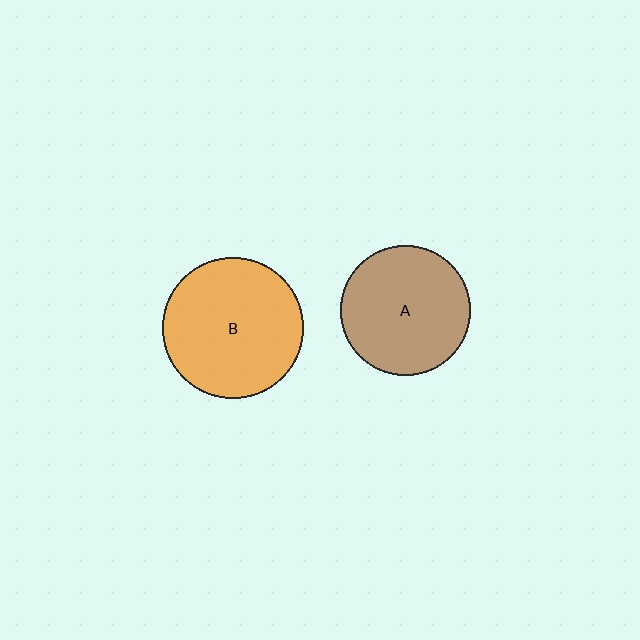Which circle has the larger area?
Circle B (orange).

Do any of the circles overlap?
No, none of the circles overlap.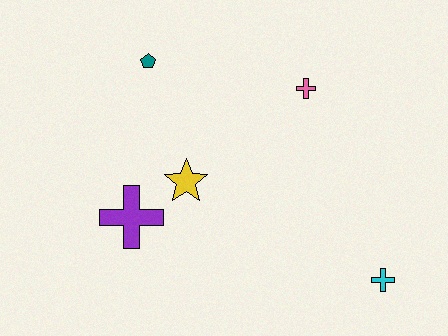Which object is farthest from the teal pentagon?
The cyan cross is farthest from the teal pentagon.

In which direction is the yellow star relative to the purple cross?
The yellow star is to the right of the purple cross.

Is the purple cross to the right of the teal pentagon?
No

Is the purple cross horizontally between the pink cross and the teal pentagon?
No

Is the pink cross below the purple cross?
No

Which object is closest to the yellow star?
The purple cross is closest to the yellow star.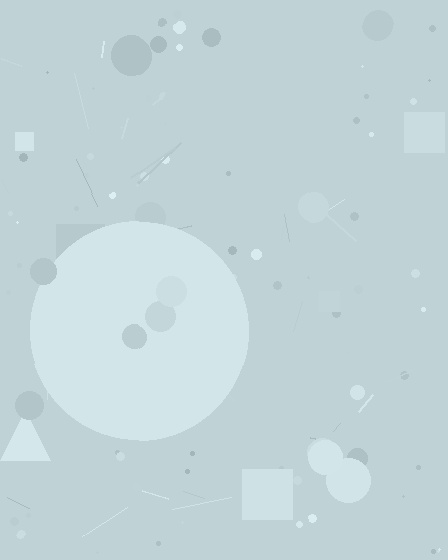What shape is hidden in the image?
A circle is hidden in the image.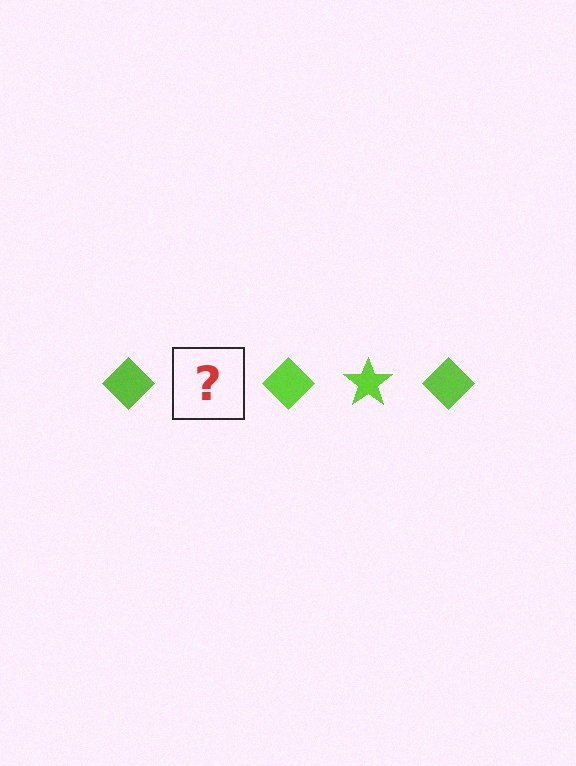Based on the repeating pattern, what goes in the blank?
The blank should be a lime star.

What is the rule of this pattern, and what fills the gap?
The rule is that the pattern cycles through diamond, star shapes in lime. The gap should be filled with a lime star.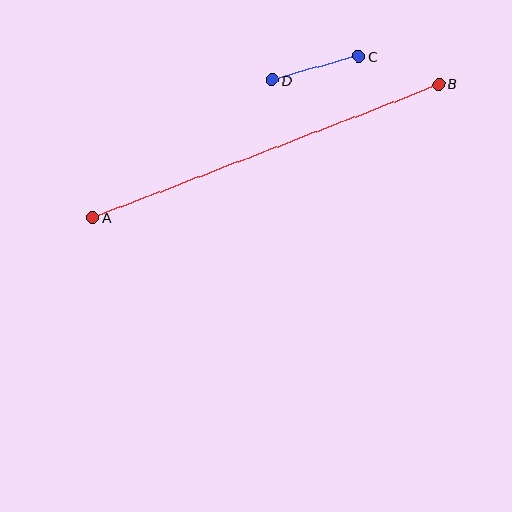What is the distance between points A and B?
The distance is approximately 371 pixels.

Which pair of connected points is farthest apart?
Points A and B are farthest apart.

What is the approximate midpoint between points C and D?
The midpoint is at approximately (315, 68) pixels.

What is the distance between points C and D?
The distance is approximately 90 pixels.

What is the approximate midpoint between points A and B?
The midpoint is at approximately (266, 151) pixels.